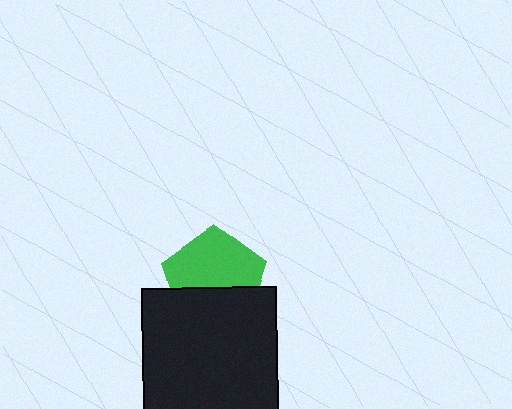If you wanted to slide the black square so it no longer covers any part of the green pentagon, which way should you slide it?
Slide it down — that is the most direct way to separate the two shapes.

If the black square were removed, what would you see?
You would see the complete green pentagon.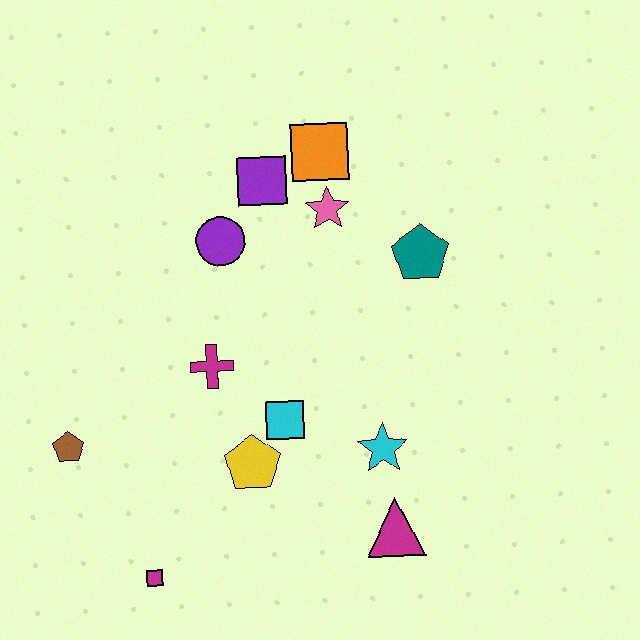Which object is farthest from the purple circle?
The magenta square is farthest from the purple circle.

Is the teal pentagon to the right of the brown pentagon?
Yes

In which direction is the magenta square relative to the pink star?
The magenta square is below the pink star.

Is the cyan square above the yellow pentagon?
Yes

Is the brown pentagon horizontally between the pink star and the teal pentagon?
No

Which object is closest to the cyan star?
The magenta triangle is closest to the cyan star.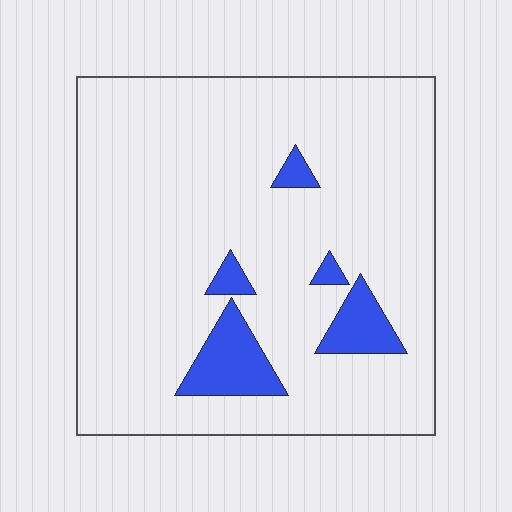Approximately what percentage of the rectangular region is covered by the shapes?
Approximately 10%.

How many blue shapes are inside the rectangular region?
5.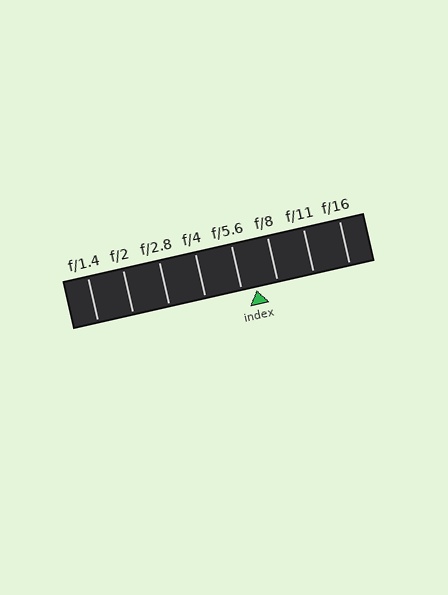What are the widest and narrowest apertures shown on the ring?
The widest aperture shown is f/1.4 and the narrowest is f/16.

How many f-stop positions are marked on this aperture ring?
There are 8 f-stop positions marked.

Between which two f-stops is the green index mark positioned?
The index mark is between f/5.6 and f/8.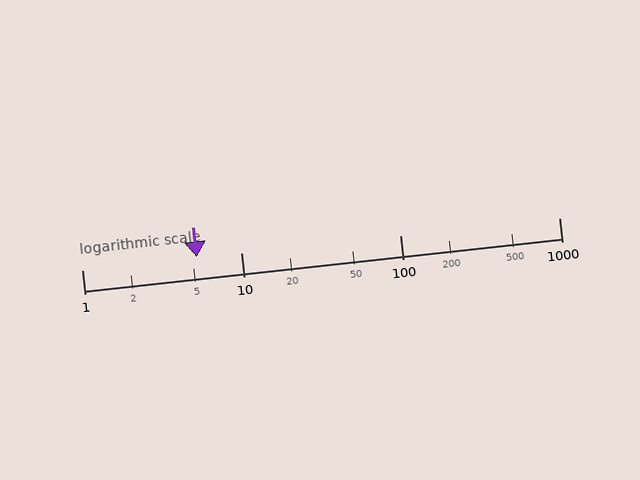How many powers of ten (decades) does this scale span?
The scale spans 3 decades, from 1 to 1000.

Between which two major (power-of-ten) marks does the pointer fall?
The pointer is between 1 and 10.